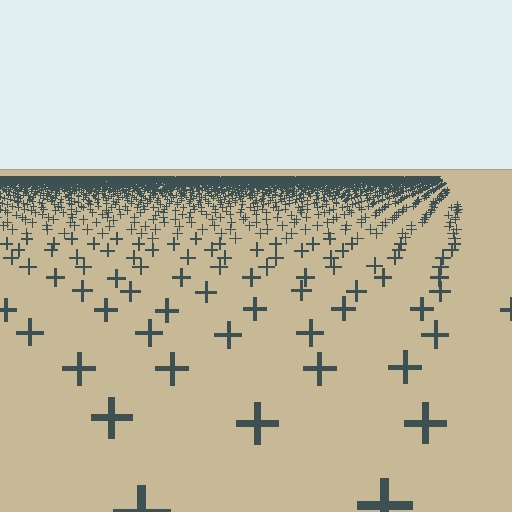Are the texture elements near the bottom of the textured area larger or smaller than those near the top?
Larger. Near the bottom, elements are closer to the viewer and appear at a bigger on-screen size.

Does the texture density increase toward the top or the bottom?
Density increases toward the top.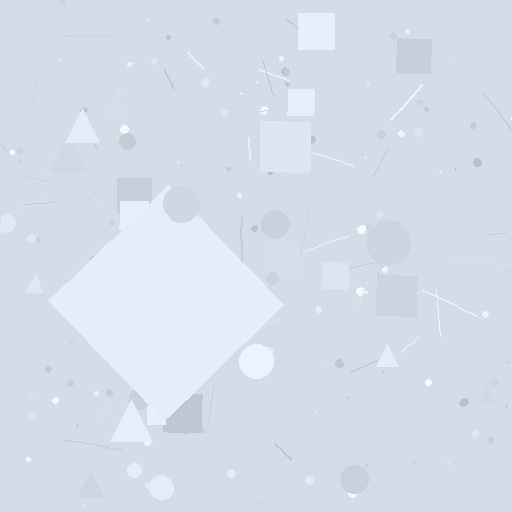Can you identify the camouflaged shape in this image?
The camouflaged shape is a diamond.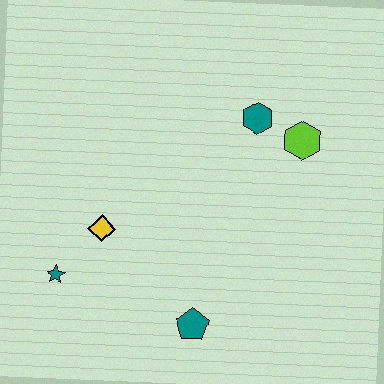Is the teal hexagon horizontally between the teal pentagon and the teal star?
No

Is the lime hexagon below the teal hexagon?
Yes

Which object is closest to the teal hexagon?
The lime hexagon is closest to the teal hexagon.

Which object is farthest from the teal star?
The lime hexagon is farthest from the teal star.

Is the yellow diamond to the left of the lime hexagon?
Yes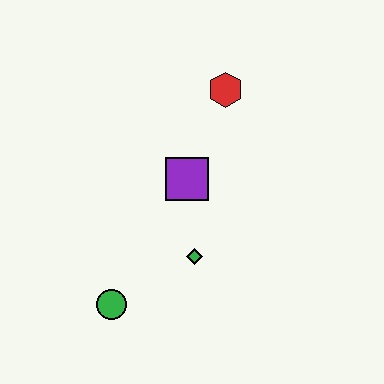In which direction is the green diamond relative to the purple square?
The green diamond is below the purple square.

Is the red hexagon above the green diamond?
Yes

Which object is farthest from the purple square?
The green circle is farthest from the purple square.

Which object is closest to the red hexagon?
The purple square is closest to the red hexagon.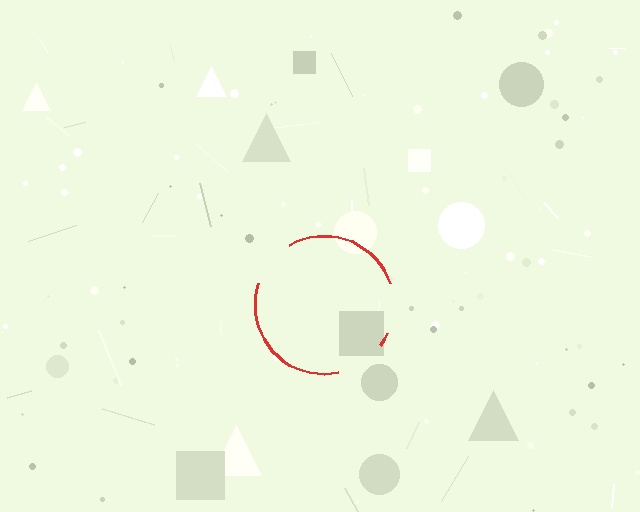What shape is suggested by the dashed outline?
The dashed outline suggests a circle.